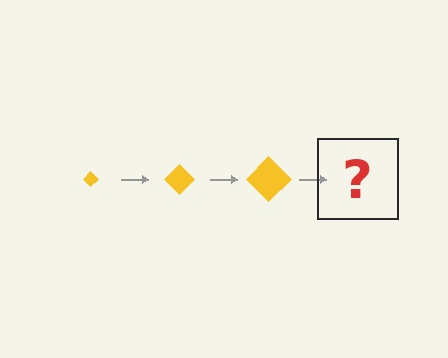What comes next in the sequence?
The next element should be a yellow diamond, larger than the previous one.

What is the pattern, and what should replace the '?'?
The pattern is that the diamond gets progressively larger each step. The '?' should be a yellow diamond, larger than the previous one.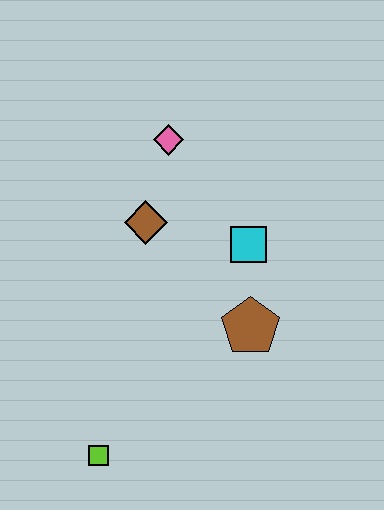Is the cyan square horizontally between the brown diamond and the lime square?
No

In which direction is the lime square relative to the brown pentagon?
The lime square is to the left of the brown pentagon.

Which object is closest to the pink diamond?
The brown diamond is closest to the pink diamond.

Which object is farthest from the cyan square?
The lime square is farthest from the cyan square.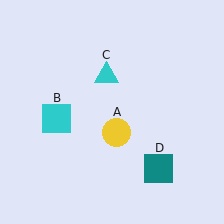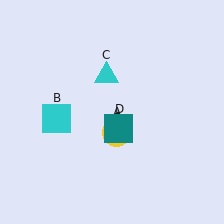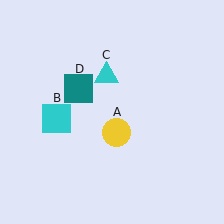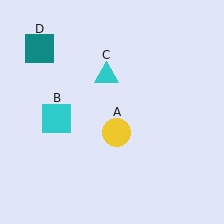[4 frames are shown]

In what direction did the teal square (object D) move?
The teal square (object D) moved up and to the left.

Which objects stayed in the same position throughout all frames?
Yellow circle (object A) and cyan square (object B) and cyan triangle (object C) remained stationary.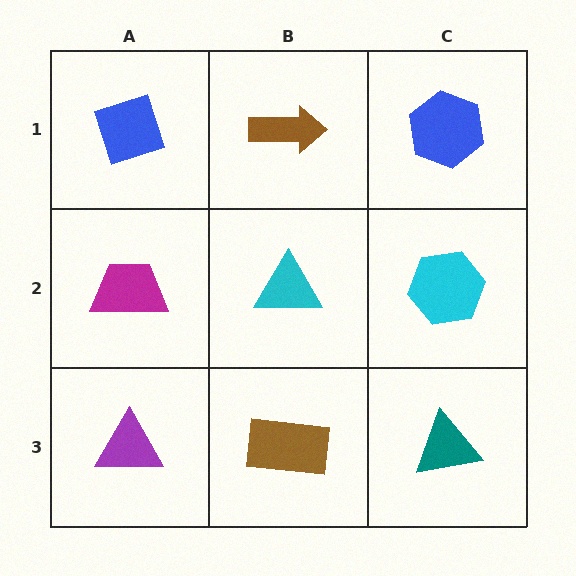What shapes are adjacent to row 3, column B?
A cyan triangle (row 2, column B), a purple triangle (row 3, column A), a teal triangle (row 3, column C).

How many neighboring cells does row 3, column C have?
2.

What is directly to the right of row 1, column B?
A blue hexagon.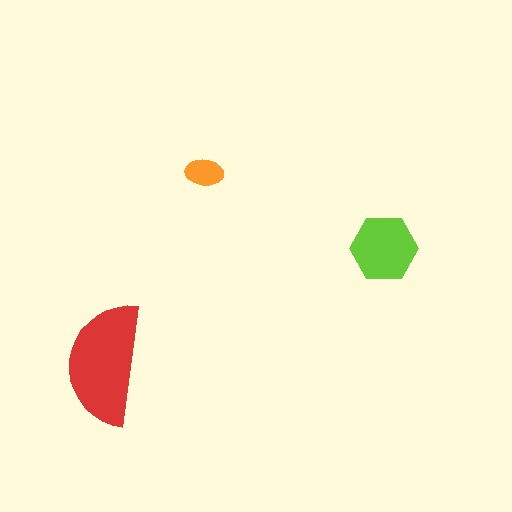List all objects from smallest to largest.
The orange ellipse, the lime hexagon, the red semicircle.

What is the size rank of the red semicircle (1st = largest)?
1st.